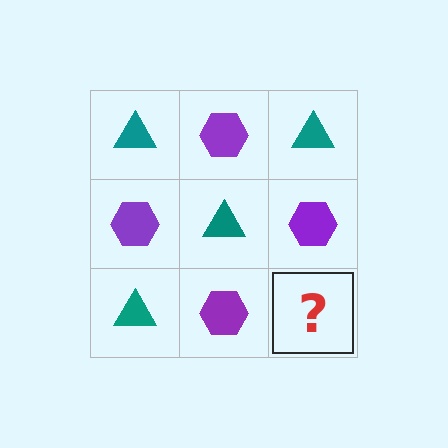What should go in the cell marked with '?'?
The missing cell should contain a teal triangle.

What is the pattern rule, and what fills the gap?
The rule is that it alternates teal triangle and purple hexagon in a checkerboard pattern. The gap should be filled with a teal triangle.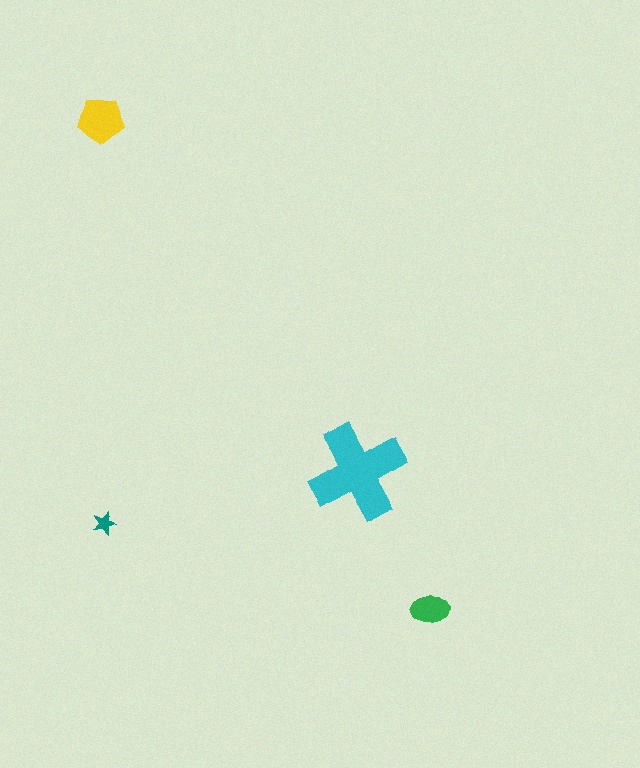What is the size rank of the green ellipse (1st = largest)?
3rd.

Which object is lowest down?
The green ellipse is bottommost.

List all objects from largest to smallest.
The cyan cross, the yellow pentagon, the green ellipse, the teal star.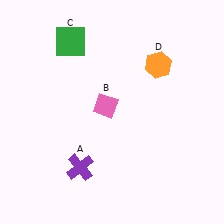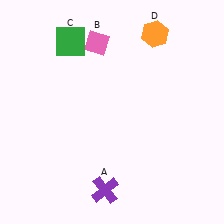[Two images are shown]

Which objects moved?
The objects that moved are: the purple cross (A), the pink diamond (B), the orange hexagon (D).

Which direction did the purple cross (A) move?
The purple cross (A) moved right.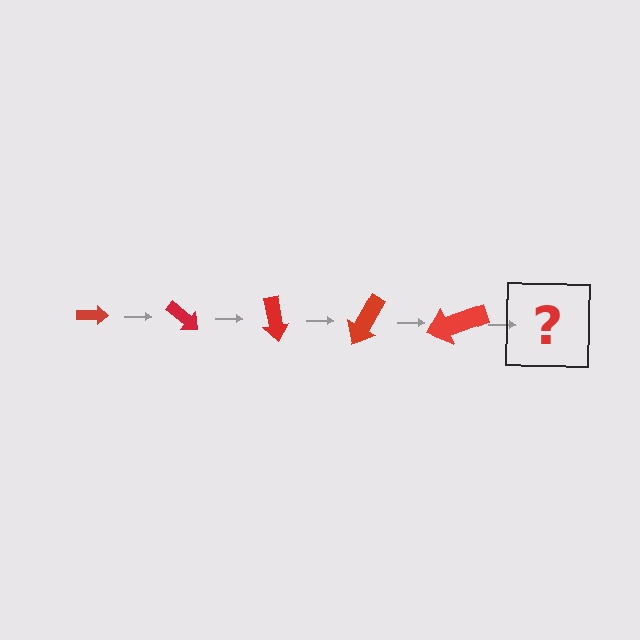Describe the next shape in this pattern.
It should be an arrow, larger than the previous one and rotated 200 degrees from the start.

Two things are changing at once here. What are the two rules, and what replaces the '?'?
The two rules are that the arrow grows larger each step and it rotates 40 degrees each step. The '?' should be an arrow, larger than the previous one and rotated 200 degrees from the start.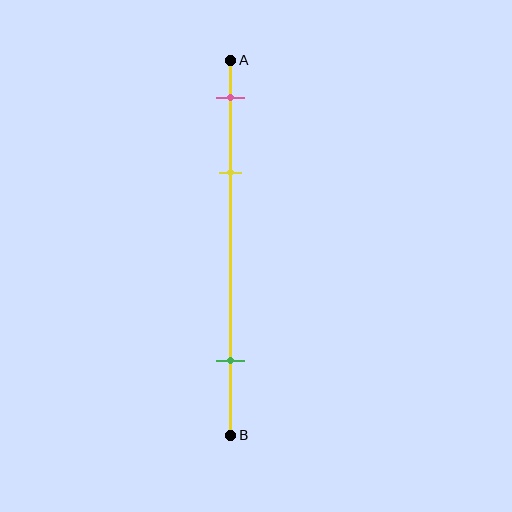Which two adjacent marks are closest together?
The pink and yellow marks are the closest adjacent pair.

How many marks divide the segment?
There are 3 marks dividing the segment.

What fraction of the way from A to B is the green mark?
The green mark is approximately 80% (0.8) of the way from A to B.